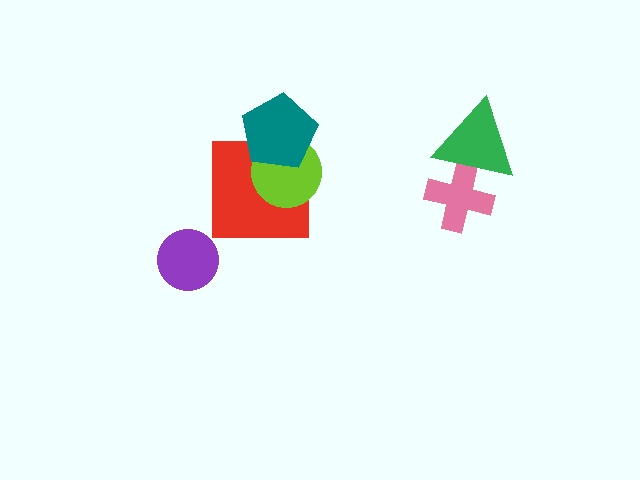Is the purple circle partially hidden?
No, no other shape covers it.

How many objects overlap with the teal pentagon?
2 objects overlap with the teal pentagon.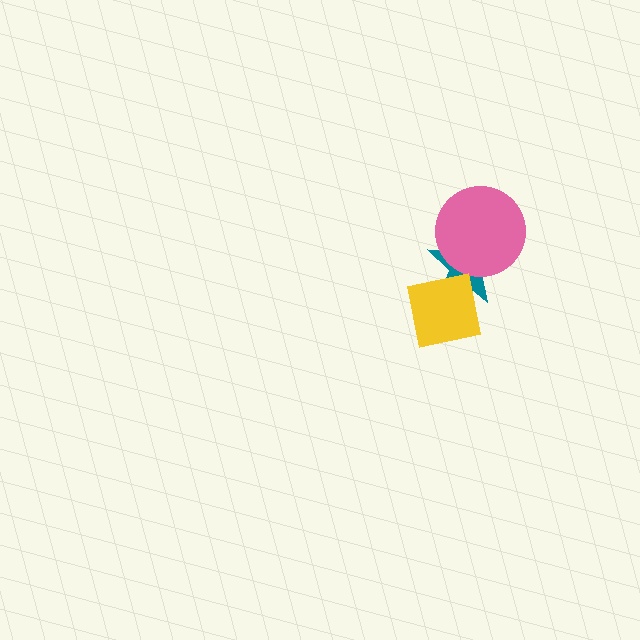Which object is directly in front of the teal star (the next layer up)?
The pink circle is directly in front of the teal star.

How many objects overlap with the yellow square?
1 object overlaps with the yellow square.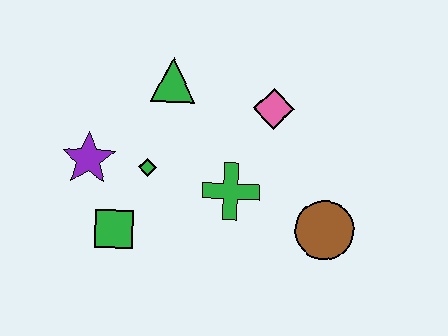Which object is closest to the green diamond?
The purple star is closest to the green diamond.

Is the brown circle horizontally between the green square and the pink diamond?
No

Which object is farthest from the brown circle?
The purple star is farthest from the brown circle.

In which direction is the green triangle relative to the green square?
The green triangle is above the green square.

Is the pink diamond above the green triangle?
No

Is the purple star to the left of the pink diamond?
Yes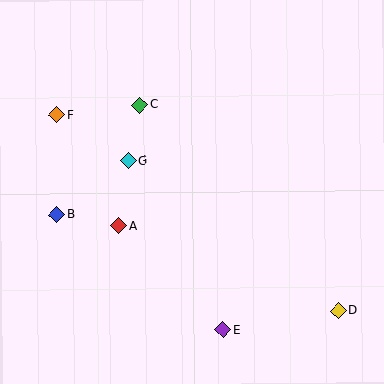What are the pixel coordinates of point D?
Point D is at (339, 311).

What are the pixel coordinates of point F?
Point F is at (57, 115).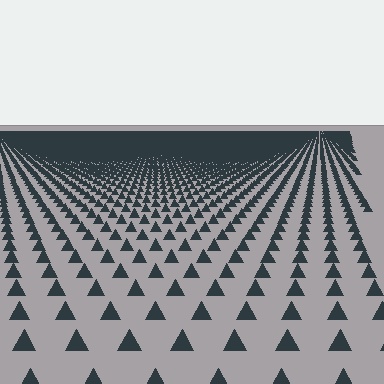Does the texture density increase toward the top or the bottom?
Density increases toward the top.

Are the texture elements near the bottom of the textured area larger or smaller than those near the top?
Larger. Near the bottom, elements are closer to the viewer and appear at a bigger on-screen size.